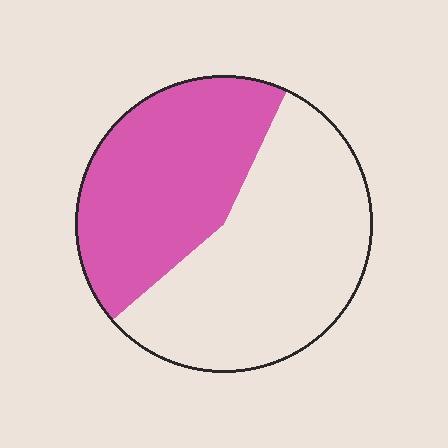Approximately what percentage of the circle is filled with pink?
Approximately 45%.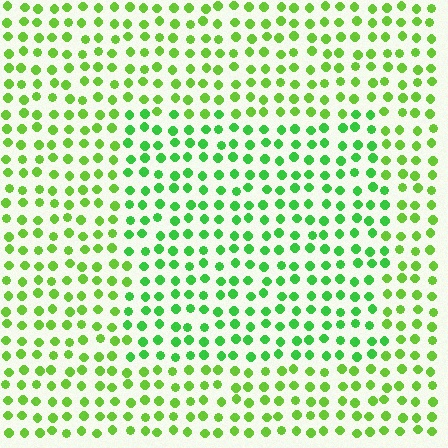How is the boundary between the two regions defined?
The boundary is defined purely by a slight shift in hue (about 25 degrees). Spacing, size, and orientation are identical on both sides.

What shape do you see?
I see a rectangle.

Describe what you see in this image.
The image is filled with small lime elements in a uniform arrangement. A rectangle-shaped region is visible where the elements are tinted to a slightly different hue, forming a subtle color boundary.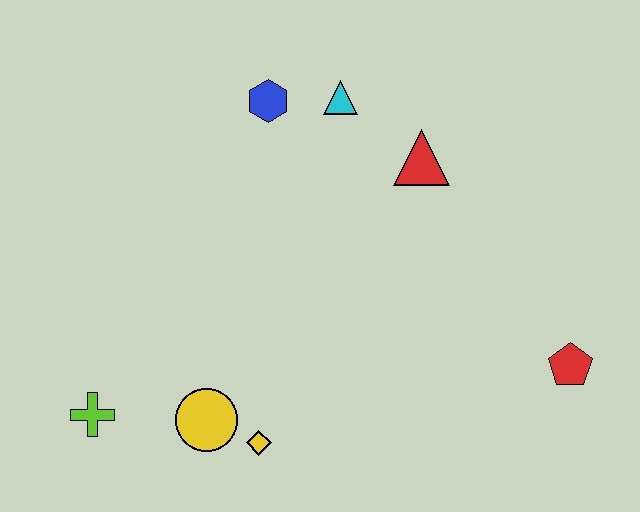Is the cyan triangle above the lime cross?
Yes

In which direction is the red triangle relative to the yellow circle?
The red triangle is above the yellow circle.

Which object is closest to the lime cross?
The yellow circle is closest to the lime cross.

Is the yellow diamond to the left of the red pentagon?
Yes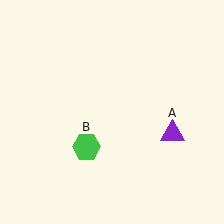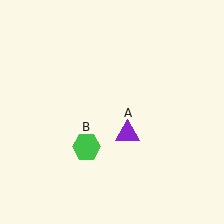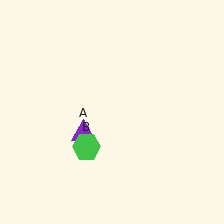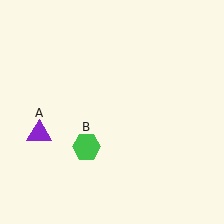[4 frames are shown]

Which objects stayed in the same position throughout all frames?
Green hexagon (object B) remained stationary.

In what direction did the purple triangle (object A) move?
The purple triangle (object A) moved left.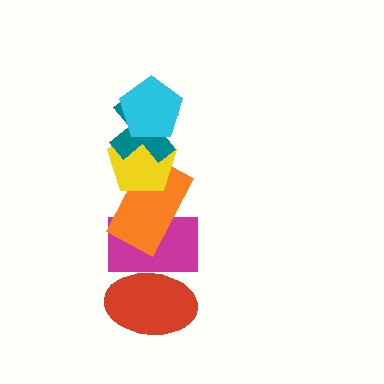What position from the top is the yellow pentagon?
The yellow pentagon is 3rd from the top.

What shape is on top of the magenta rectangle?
The orange rectangle is on top of the magenta rectangle.